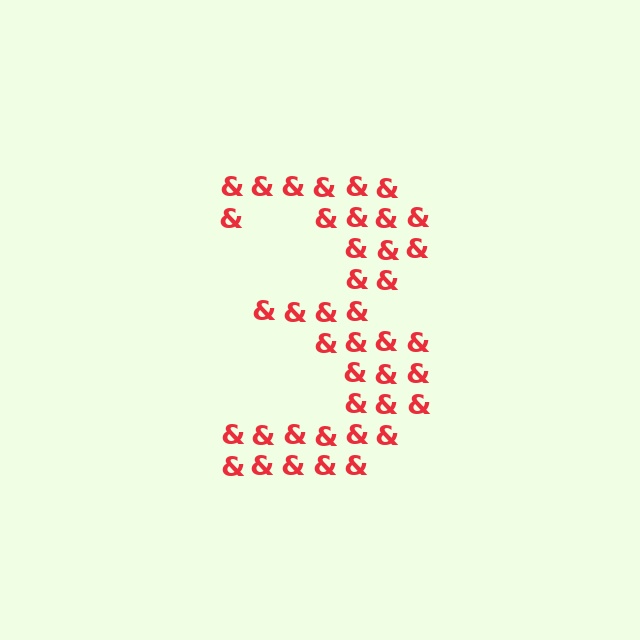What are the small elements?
The small elements are ampersands.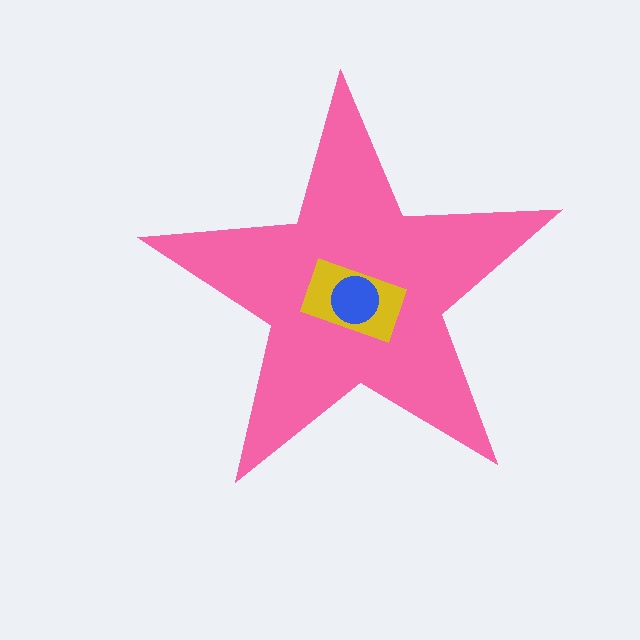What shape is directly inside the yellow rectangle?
The blue circle.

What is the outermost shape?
The pink star.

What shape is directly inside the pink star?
The yellow rectangle.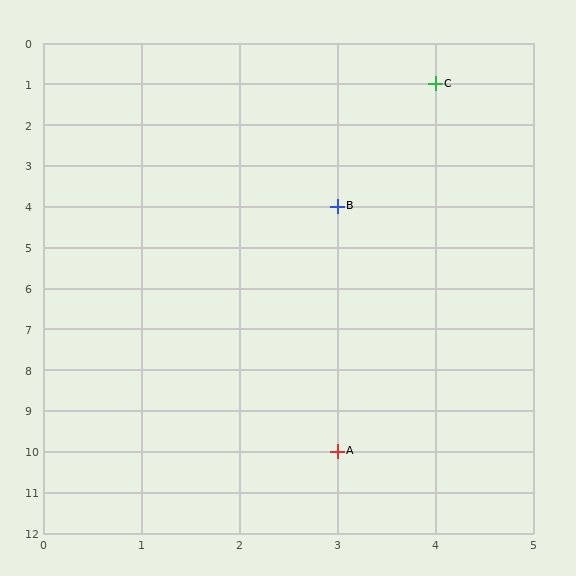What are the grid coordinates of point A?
Point A is at grid coordinates (3, 10).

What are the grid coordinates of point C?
Point C is at grid coordinates (4, 1).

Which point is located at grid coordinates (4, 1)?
Point C is at (4, 1).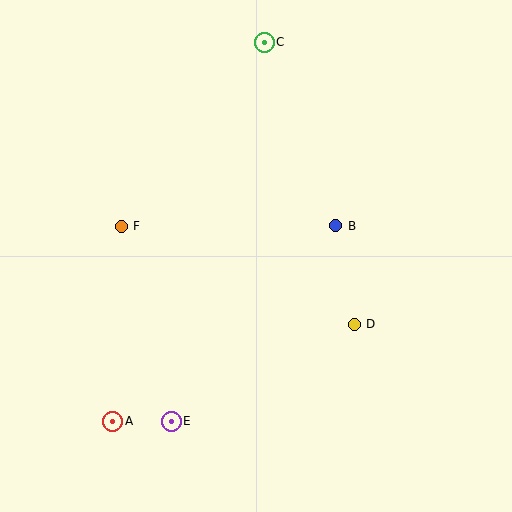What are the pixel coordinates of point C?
Point C is at (264, 42).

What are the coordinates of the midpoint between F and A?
The midpoint between F and A is at (117, 324).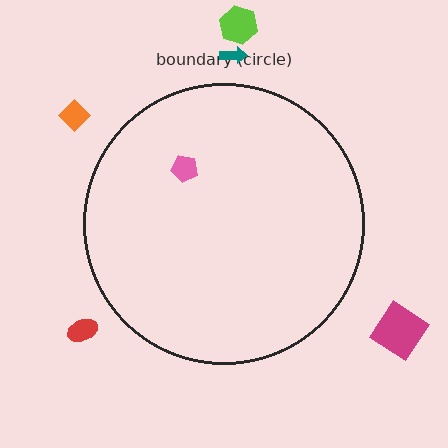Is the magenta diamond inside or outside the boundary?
Outside.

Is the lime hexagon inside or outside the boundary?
Outside.